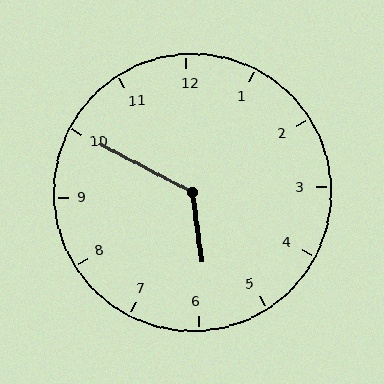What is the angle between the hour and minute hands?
Approximately 125 degrees.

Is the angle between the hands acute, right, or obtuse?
It is obtuse.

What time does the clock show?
5:50.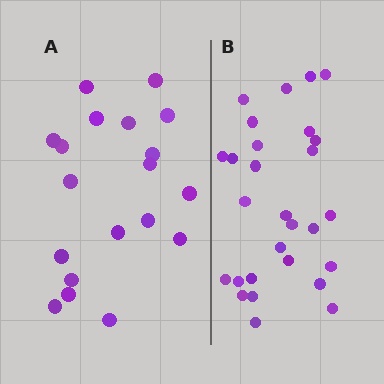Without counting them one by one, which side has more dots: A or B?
Region B (the right region) has more dots.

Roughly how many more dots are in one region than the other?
Region B has roughly 8 or so more dots than region A.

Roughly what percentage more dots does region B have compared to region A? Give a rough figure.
About 45% more.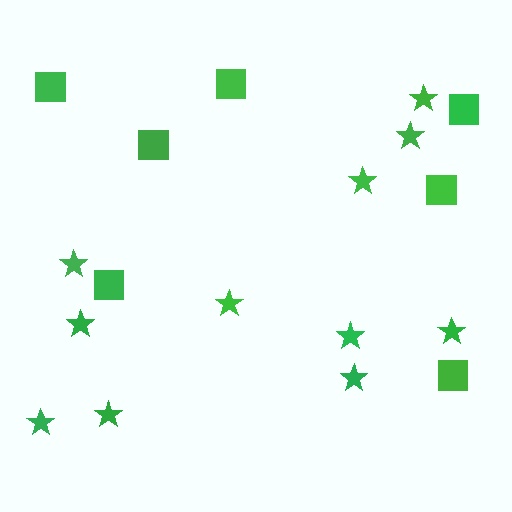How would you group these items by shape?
There are 2 groups: one group of squares (7) and one group of stars (11).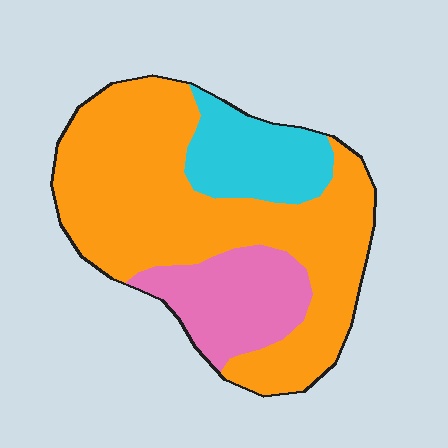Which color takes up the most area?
Orange, at roughly 65%.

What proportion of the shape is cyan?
Cyan takes up less than a quarter of the shape.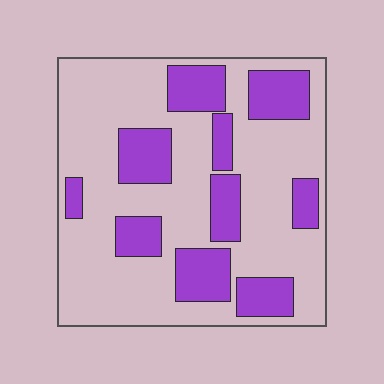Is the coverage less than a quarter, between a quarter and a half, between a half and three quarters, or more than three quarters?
Between a quarter and a half.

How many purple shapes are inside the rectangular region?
10.